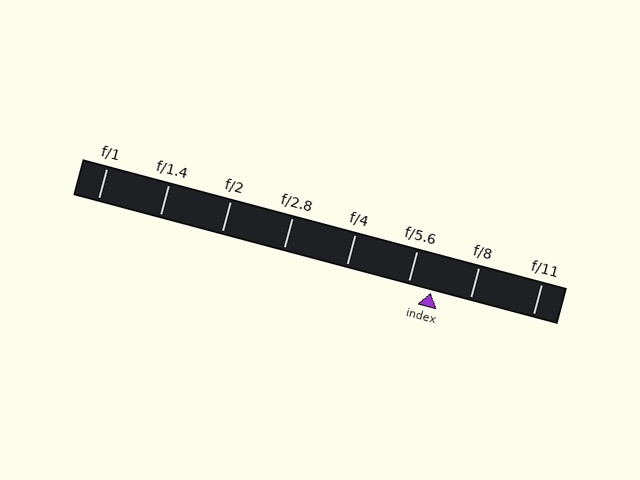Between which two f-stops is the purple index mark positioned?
The index mark is between f/5.6 and f/8.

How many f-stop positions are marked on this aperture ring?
There are 8 f-stop positions marked.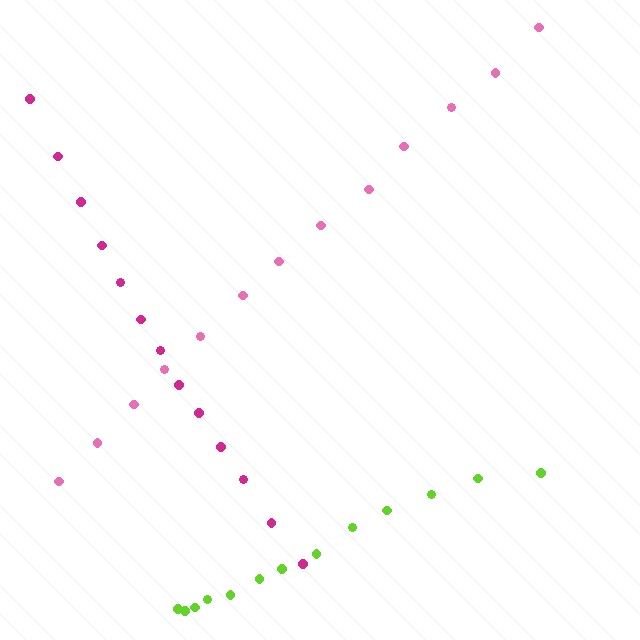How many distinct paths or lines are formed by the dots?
There are 3 distinct paths.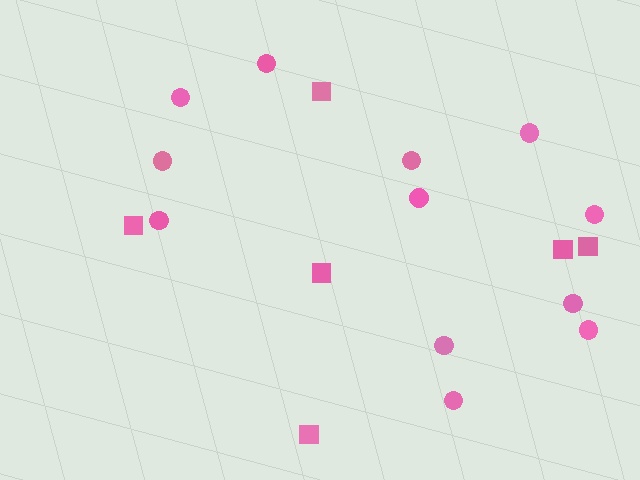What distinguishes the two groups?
There are 2 groups: one group of squares (6) and one group of circles (12).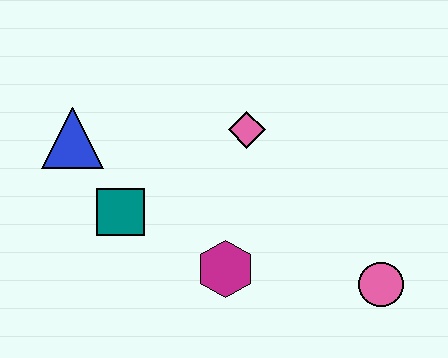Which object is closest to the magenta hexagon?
The teal square is closest to the magenta hexagon.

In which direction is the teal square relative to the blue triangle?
The teal square is below the blue triangle.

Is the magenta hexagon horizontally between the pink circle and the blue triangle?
Yes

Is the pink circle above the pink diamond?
No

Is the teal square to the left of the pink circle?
Yes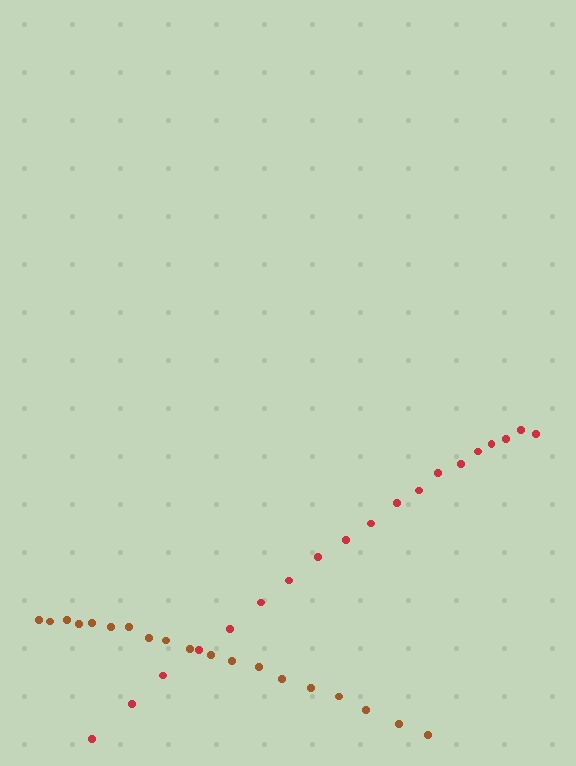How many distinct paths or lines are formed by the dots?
There are 2 distinct paths.